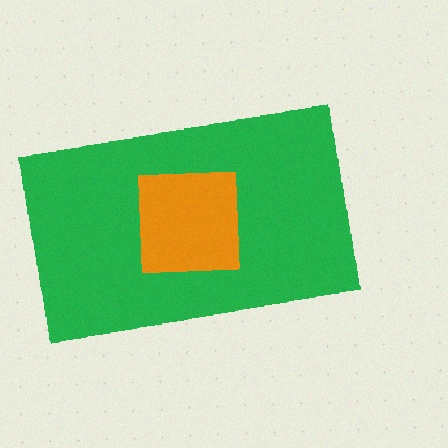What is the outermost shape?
The green rectangle.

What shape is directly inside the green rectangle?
The orange square.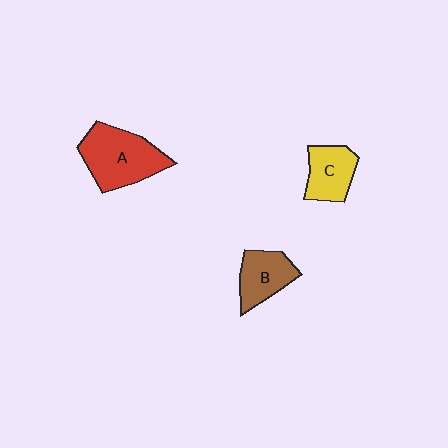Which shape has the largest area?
Shape A (red).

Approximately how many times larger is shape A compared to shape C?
Approximately 1.6 times.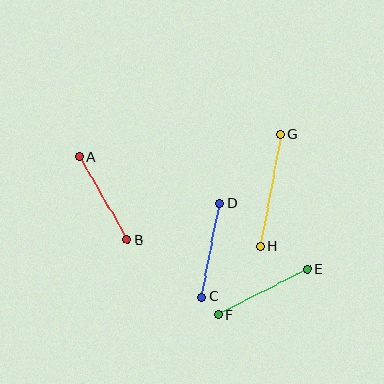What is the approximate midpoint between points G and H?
The midpoint is at approximately (270, 191) pixels.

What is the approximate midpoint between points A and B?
The midpoint is at approximately (103, 198) pixels.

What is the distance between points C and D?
The distance is approximately 96 pixels.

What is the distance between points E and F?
The distance is approximately 101 pixels.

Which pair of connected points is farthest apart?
Points G and H are farthest apart.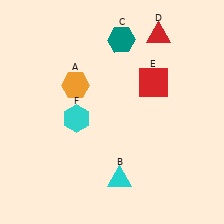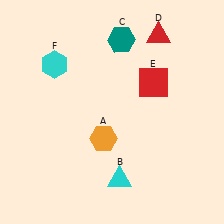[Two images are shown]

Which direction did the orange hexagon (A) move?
The orange hexagon (A) moved down.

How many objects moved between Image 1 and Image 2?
2 objects moved between the two images.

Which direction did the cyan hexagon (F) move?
The cyan hexagon (F) moved up.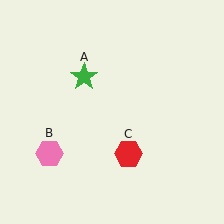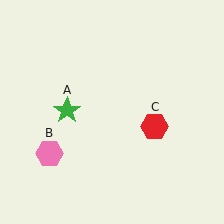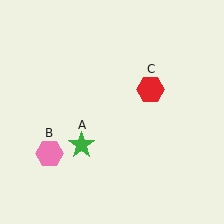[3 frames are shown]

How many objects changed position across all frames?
2 objects changed position: green star (object A), red hexagon (object C).